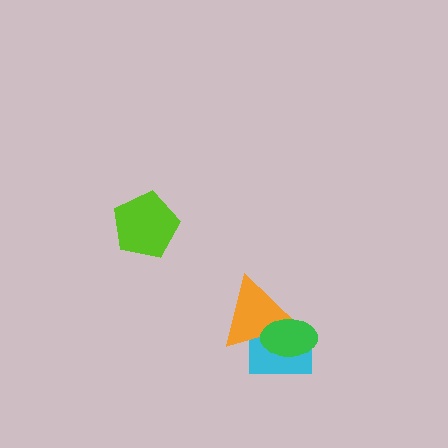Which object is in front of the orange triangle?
The green ellipse is in front of the orange triangle.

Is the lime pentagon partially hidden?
No, no other shape covers it.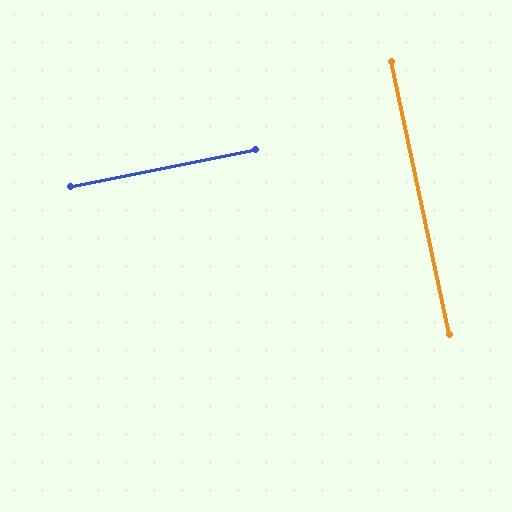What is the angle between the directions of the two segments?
Approximately 89 degrees.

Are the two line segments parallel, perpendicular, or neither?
Perpendicular — they meet at approximately 89°.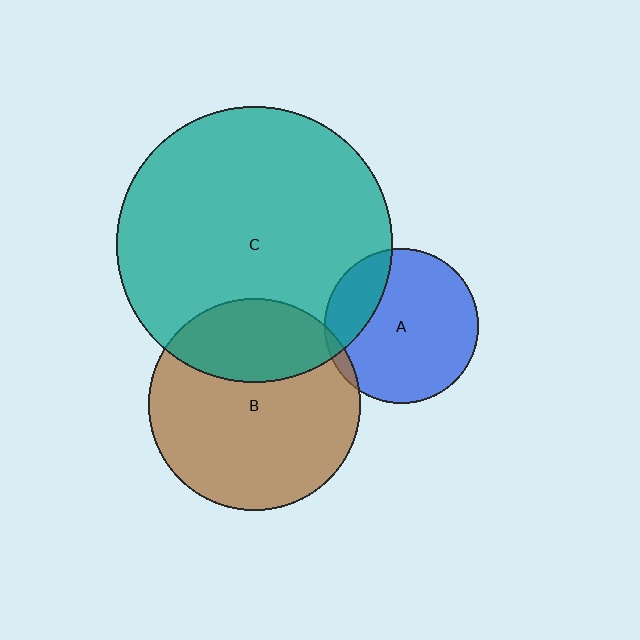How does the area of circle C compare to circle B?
Approximately 1.7 times.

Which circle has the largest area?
Circle C (teal).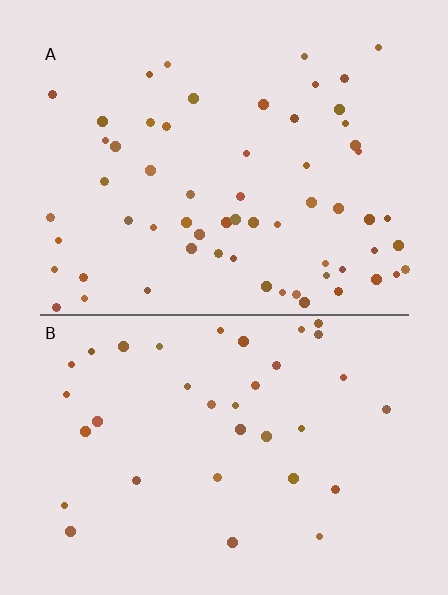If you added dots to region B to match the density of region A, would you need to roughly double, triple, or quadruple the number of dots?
Approximately double.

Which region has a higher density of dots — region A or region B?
A (the top).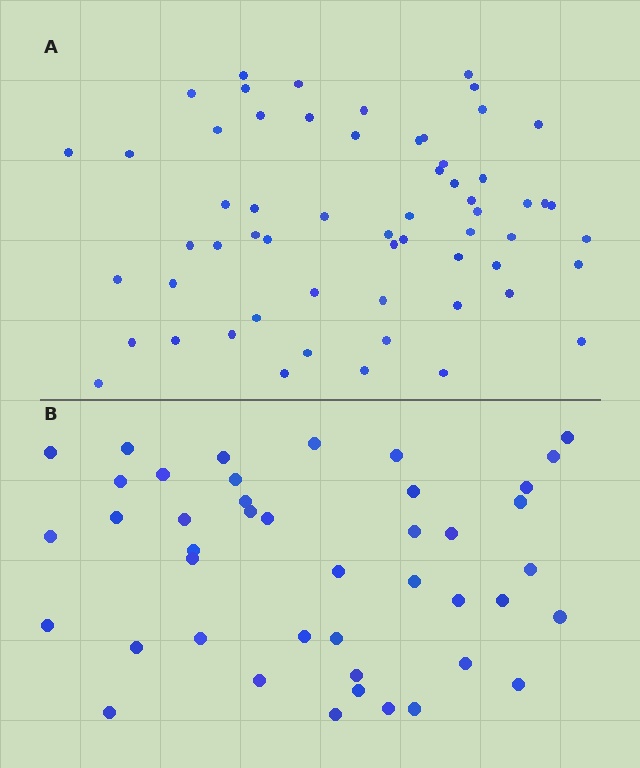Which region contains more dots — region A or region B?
Region A (the top region) has more dots.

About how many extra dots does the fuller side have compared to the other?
Region A has approximately 15 more dots than region B.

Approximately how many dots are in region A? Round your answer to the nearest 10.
About 60 dots.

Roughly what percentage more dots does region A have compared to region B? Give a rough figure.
About 40% more.